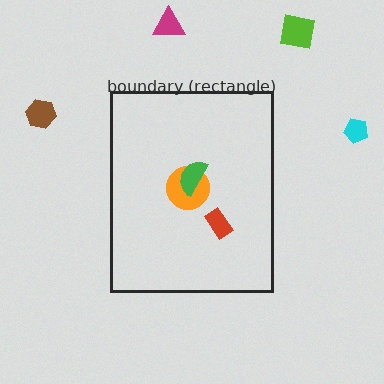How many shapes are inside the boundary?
3 inside, 4 outside.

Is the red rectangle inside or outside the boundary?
Inside.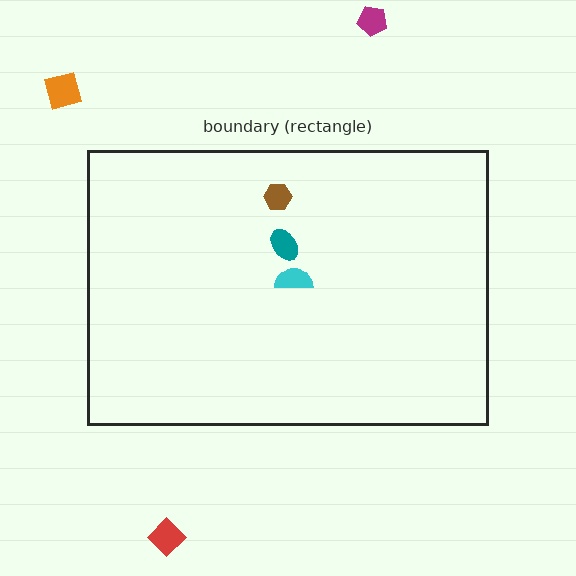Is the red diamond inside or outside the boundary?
Outside.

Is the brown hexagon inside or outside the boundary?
Inside.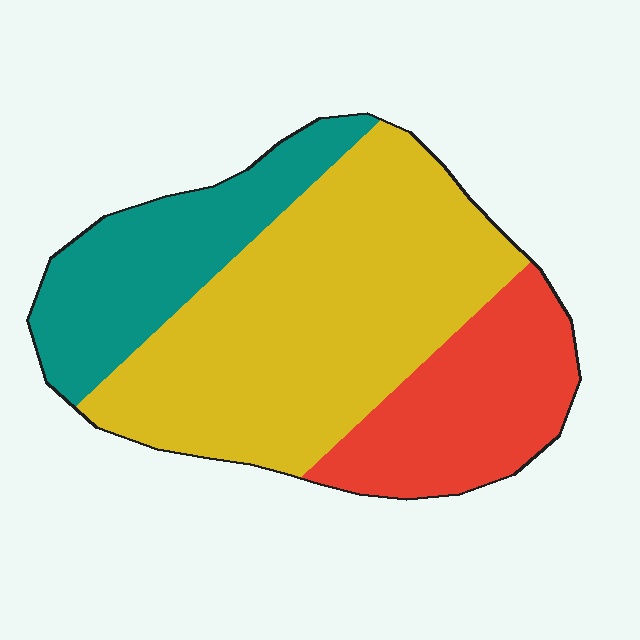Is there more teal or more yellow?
Yellow.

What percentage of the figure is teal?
Teal covers around 25% of the figure.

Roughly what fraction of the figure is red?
Red covers roughly 25% of the figure.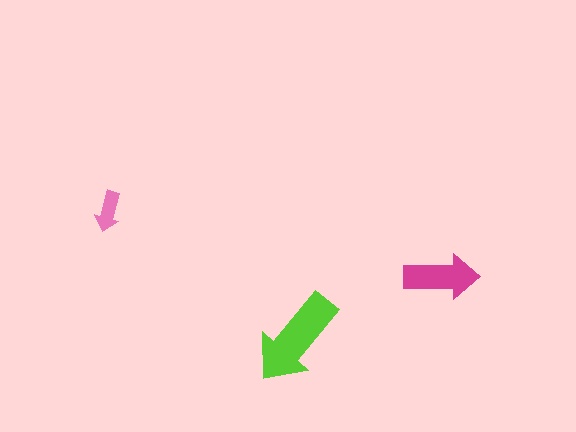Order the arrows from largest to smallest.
the lime one, the magenta one, the pink one.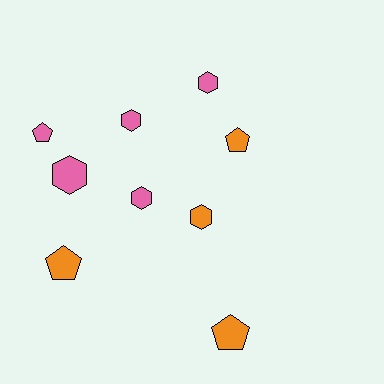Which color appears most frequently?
Pink, with 5 objects.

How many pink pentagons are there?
There is 1 pink pentagon.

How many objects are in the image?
There are 9 objects.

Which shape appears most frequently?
Hexagon, with 5 objects.